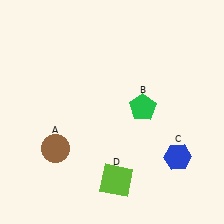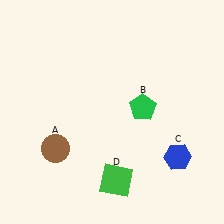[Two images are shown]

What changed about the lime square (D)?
In Image 1, D is lime. In Image 2, it changed to green.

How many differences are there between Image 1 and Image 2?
There is 1 difference between the two images.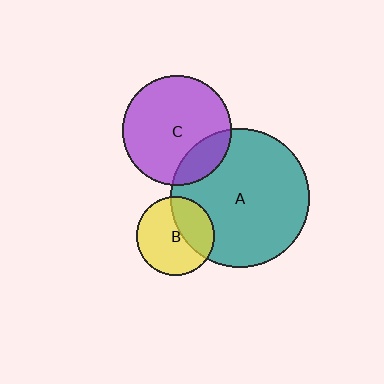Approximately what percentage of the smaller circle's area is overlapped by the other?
Approximately 20%.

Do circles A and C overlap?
Yes.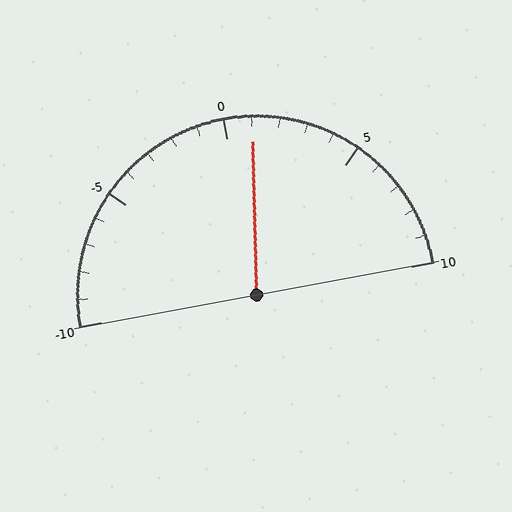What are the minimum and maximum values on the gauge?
The gauge ranges from -10 to 10.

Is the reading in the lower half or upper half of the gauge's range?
The reading is in the upper half of the range (-10 to 10).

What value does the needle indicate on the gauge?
The needle indicates approximately 1.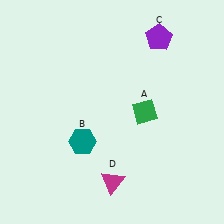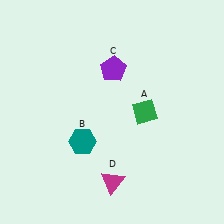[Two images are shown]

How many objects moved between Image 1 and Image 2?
1 object moved between the two images.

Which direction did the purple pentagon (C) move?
The purple pentagon (C) moved left.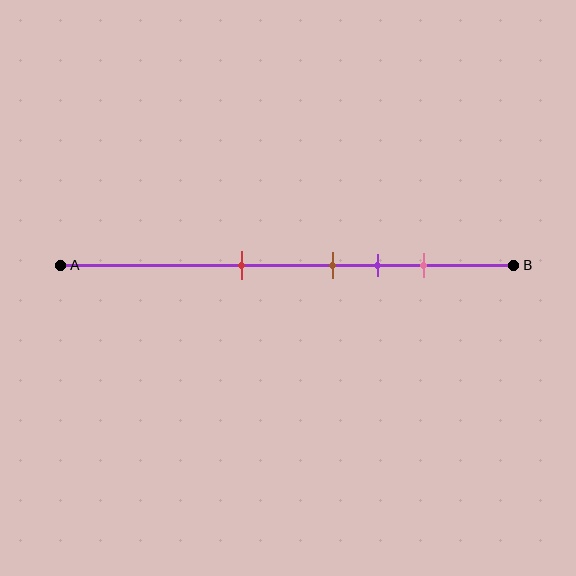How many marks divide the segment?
There are 4 marks dividing the segment.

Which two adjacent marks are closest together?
The brown and purple marks are the closest adjacent pair.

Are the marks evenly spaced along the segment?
No, the marks are not evenly spaced.